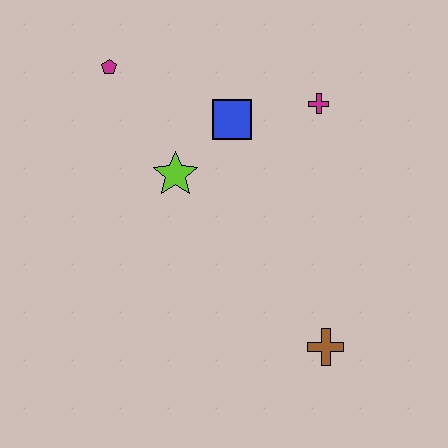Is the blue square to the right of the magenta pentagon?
Yes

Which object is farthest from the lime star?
The brown cross is farthest from the lime star.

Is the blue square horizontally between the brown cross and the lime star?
Yes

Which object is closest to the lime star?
The blue square is closest to the lime star.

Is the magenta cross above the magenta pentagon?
No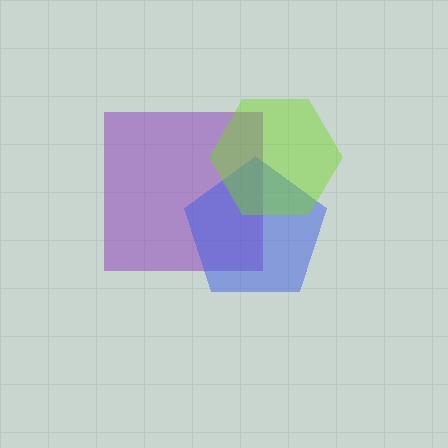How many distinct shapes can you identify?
There are 3 distinct shapes: a purple square, a blue pentagon, a lime hexagon.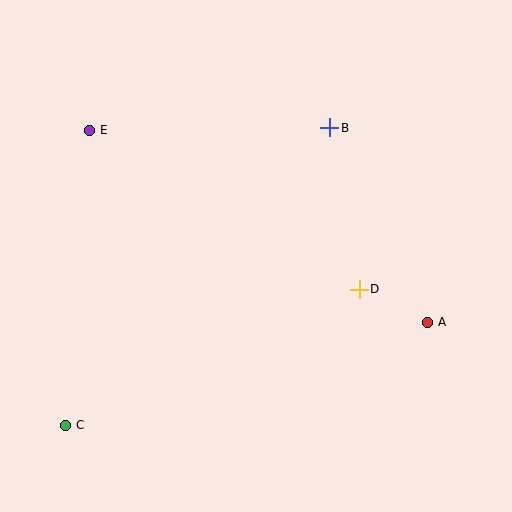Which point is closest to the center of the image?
Point D at (359, 289) is closest to the center.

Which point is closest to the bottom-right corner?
Point A is closest to the bottom-right corner.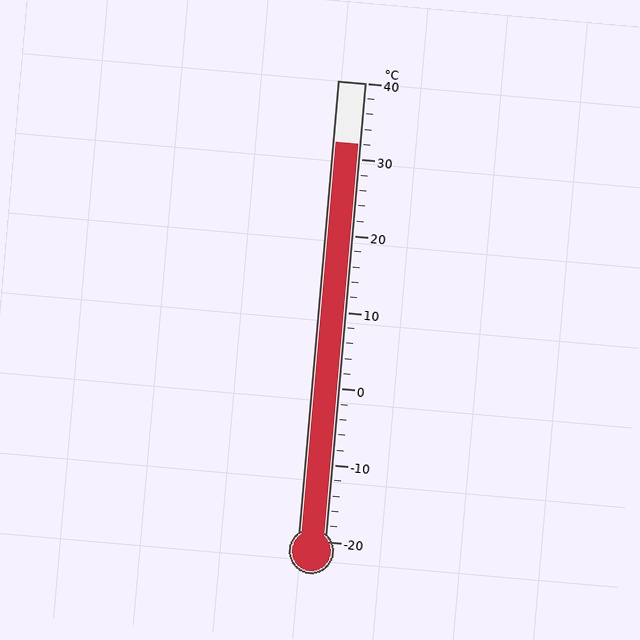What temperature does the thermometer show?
The thermometer shows approximately 32°C.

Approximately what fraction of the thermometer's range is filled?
The thermometer is filled to approximately 85% of its range.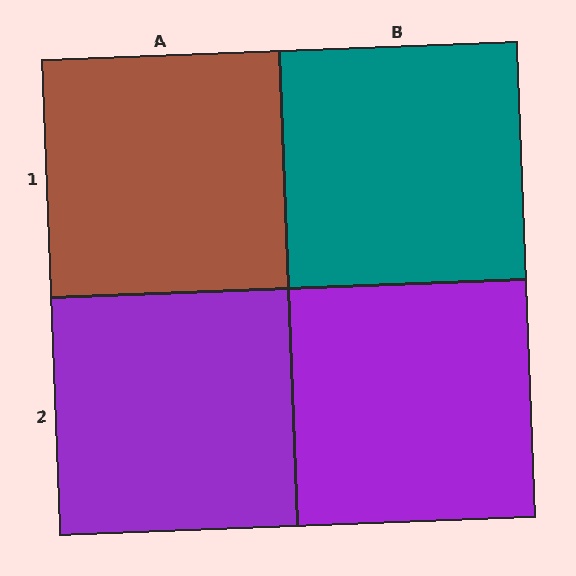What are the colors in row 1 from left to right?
Brown, teal.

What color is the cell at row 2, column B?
Purple.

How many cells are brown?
1 cell is brown.